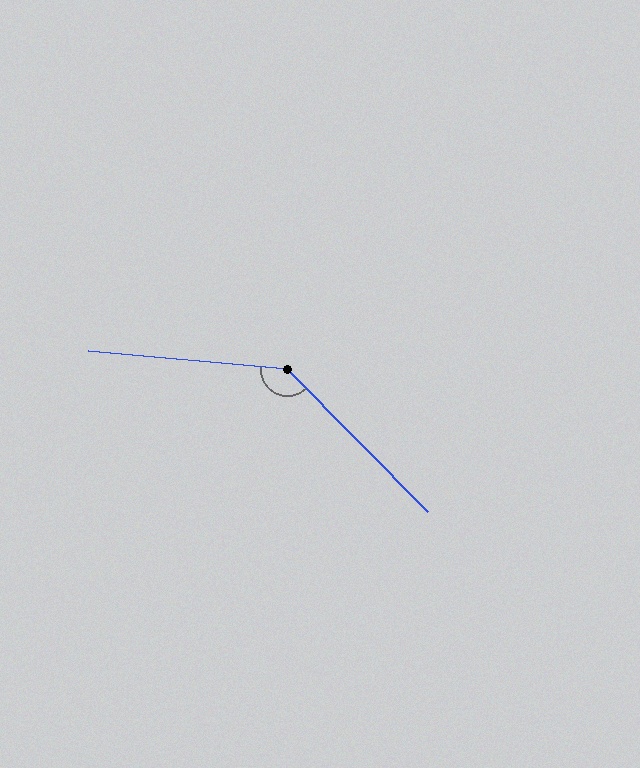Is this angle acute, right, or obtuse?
It is obtuse.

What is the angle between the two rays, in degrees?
Approximately 140 degrees.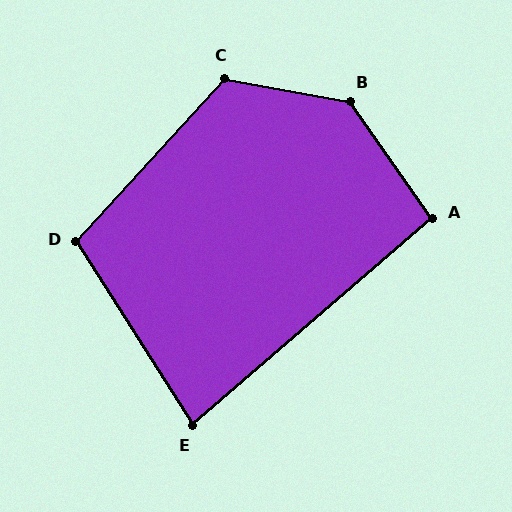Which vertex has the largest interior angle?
B, at approximately 136 degrees.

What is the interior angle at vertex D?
Approximately 105 degrees (obtuse).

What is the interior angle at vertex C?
Approximately 122 degrees (obtuse).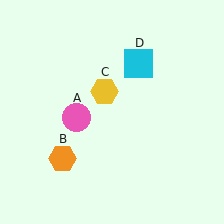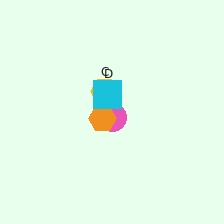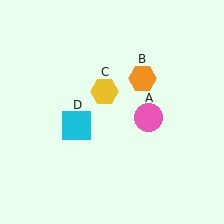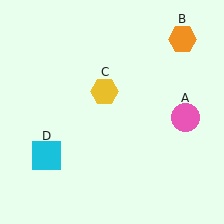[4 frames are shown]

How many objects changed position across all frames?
3 objects changed position: pink circle (object A), orange hexagon (object B), cyan square (object D).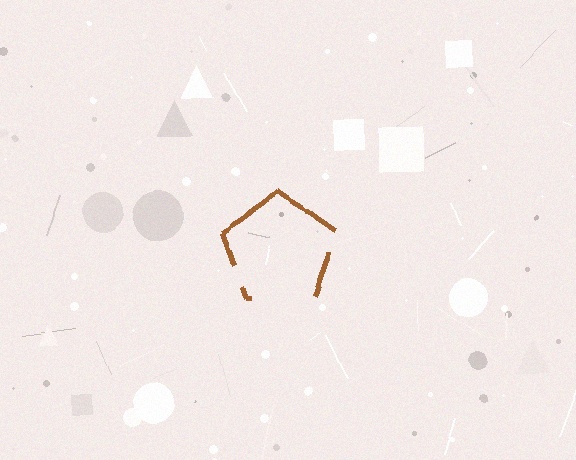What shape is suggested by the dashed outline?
The dashed outline suggests a pentagon.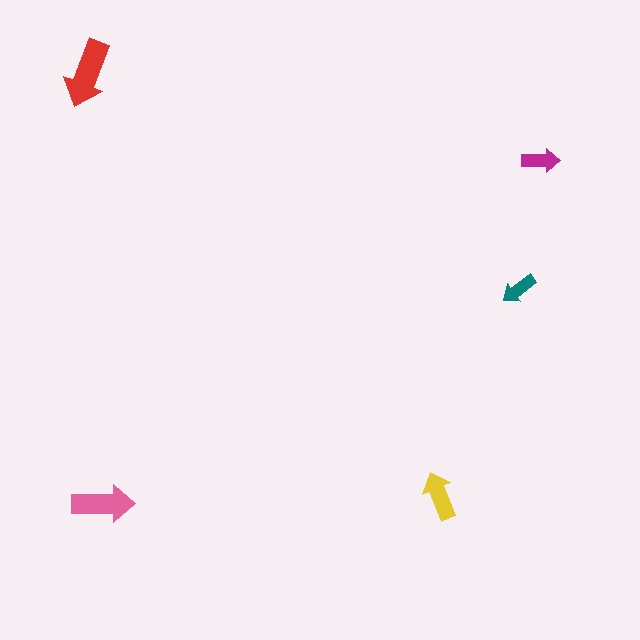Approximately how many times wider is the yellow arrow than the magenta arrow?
About 1.5 times wider.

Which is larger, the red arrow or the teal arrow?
The red one.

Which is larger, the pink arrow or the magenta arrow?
The pink one.